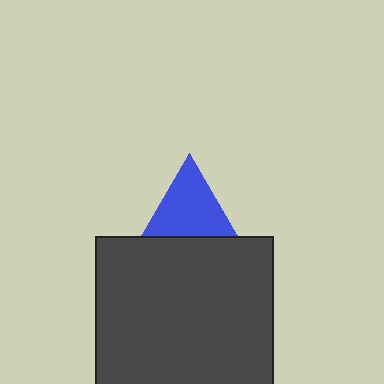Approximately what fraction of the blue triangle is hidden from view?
Roughly 42% of the blue triangle is hidden behind the dark gray square.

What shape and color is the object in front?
The object in front is a dark gray square.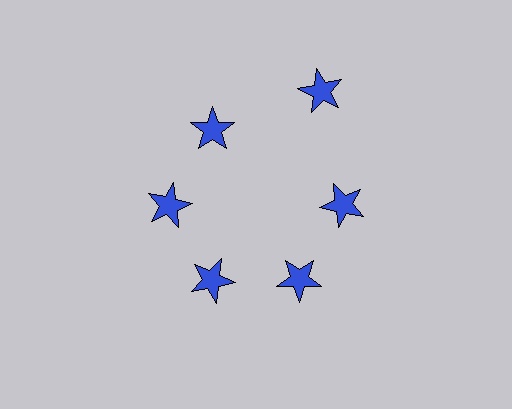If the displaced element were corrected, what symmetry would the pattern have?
It would have 6-fold rotational symmetry — the pattern would map onto itself every 60 degrees.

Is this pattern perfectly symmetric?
No. The 6 blue stars are arranged in a ring, but one element near the 1 o'clock position is pushed outward from the center, breaking the 6-fold rotational symmetry.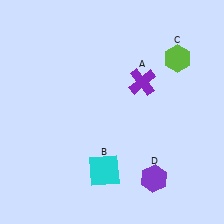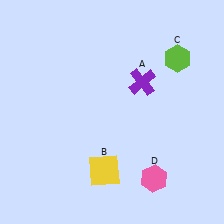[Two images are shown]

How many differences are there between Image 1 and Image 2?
There are 2 differences between the two images.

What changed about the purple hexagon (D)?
In Image 1, D is purple. In Image 2, it changed to pink.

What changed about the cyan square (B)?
In Image 1, B is cyan. In Image 2, it changed to yellow.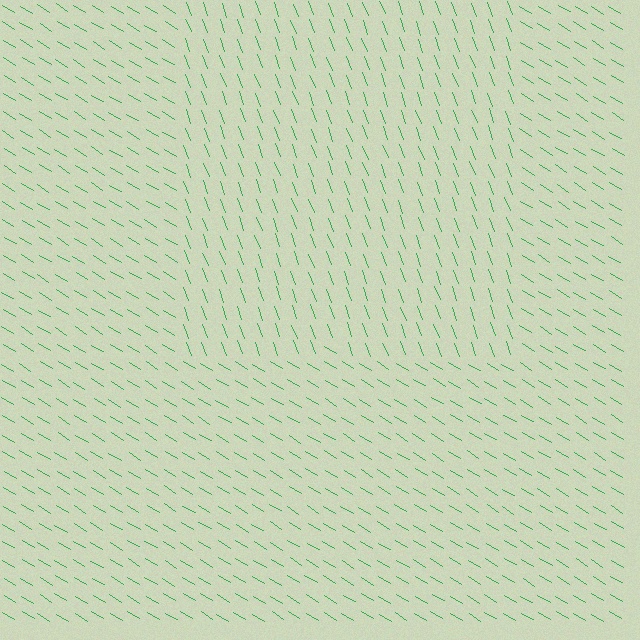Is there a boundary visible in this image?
Yes, there is a texture boundary formed by a change in line orientation.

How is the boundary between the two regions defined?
The boundary is defined purely by a change in line orientation (approximately 39 degrees difference). All lines are the same color and thickness.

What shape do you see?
I see a rectangle.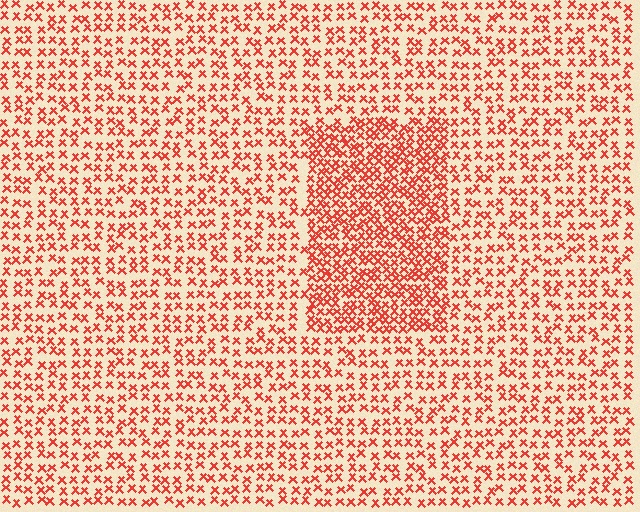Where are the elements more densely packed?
The elements are more densely packed inside the rectangle boundary.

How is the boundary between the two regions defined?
The boundary is defined by a change in element density (approximately 1.9x ratio). All elements are the same color, size, and shape.